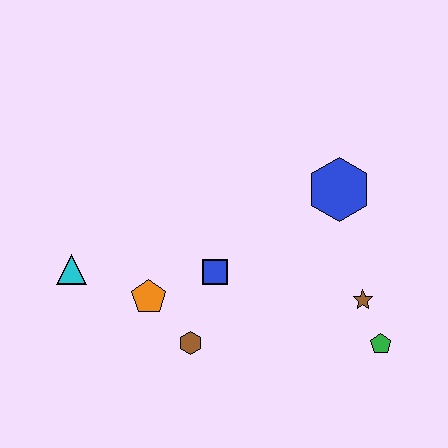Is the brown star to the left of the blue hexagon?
No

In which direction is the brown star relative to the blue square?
The brown star is to the right of the blue square.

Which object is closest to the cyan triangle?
The orange pentagon is closest to the cyan triangle.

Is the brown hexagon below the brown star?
Yes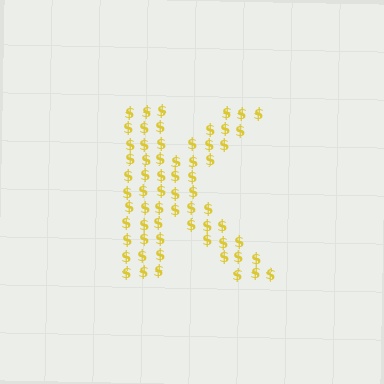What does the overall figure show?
The overall figure shows the letter K.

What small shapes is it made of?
It is made of small dollar signs.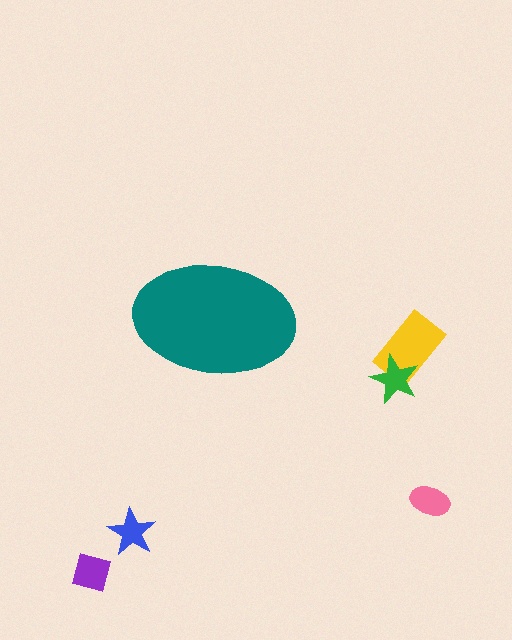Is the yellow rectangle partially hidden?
No, the yellow rectangle is fully visible.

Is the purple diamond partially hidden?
No, the purple diamond is fully visible.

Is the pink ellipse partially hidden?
No, the pink ellipse is fully visible.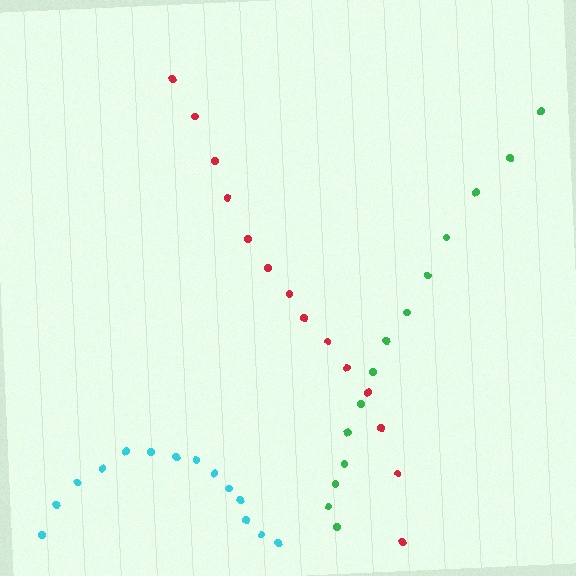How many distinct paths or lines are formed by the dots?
There are 3 distinct paths.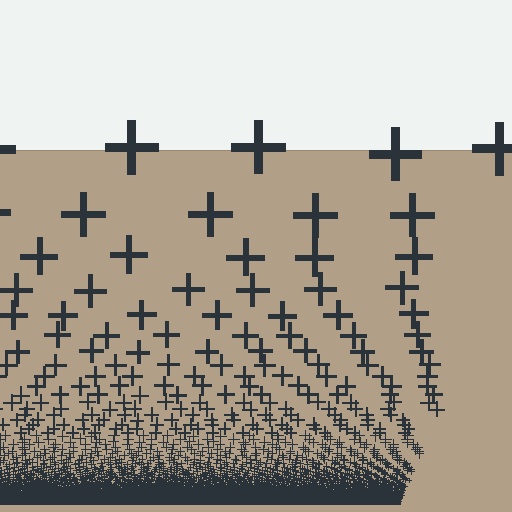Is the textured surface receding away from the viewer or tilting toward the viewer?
The surface appears to tilt toward the viewer. Texture elements get larger and sparser toward the top.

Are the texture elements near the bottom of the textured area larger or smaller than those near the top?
Smaller. The gradient is inverted — elements near the bottom are smaller and denser.